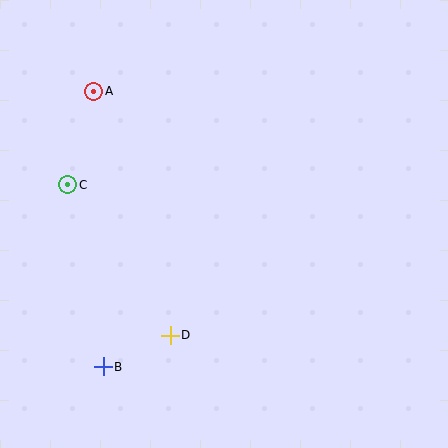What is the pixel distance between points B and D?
The distance between B and D is 74 pixels.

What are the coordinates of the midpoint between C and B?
The midpoint between C and B is at (85, 276).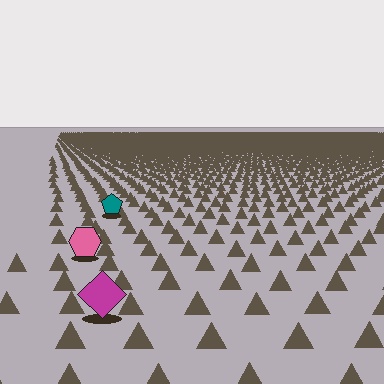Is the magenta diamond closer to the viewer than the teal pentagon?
Yes. The magenta diamond is closer — you can tell from the texture gradient: the ground texture is coarser near it.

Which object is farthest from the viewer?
The teal pentagon is farthest from the viewer. It appears smaller and the ground texture around it is denser.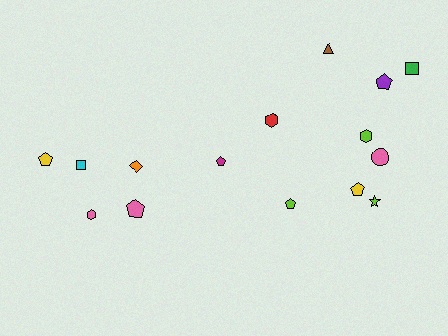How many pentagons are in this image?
There are 6 pentagons.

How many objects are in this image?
There are 15 objects.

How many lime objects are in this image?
There are 3 lime objects.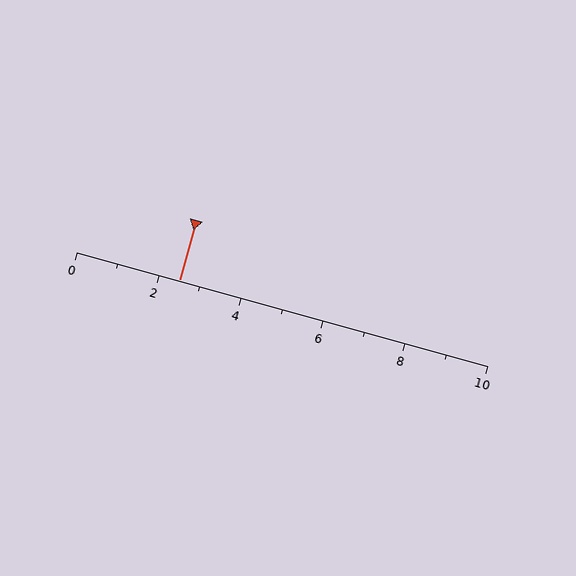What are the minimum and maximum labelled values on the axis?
The axis runs from 0 to 10.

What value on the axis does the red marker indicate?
The marker indicates approximately 2.5.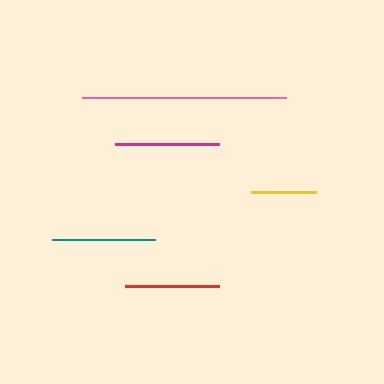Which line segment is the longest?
The pink line is the longest at approximately 204 pixels.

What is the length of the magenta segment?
The magenta segment is approximately 104 pixels long.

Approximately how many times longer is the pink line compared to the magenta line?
The pink line is approximately 2.0 times the length of the magenta line.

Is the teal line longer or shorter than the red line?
The teal line is longer than the red line.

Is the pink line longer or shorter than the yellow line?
The pink line is longer than the yellow line.